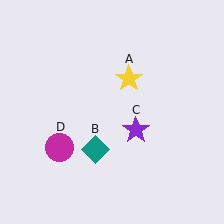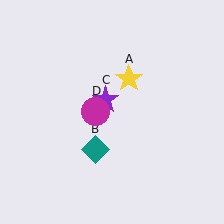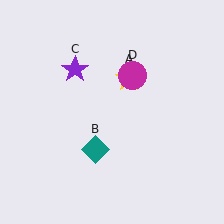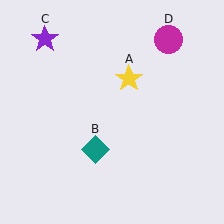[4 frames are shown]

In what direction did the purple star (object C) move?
The purple star (object C) moved up and to the left.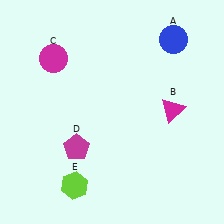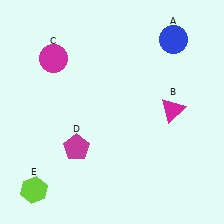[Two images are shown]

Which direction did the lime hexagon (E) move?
The lime hexagon (E) moved left.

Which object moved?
The lime hexagon (E) moved left.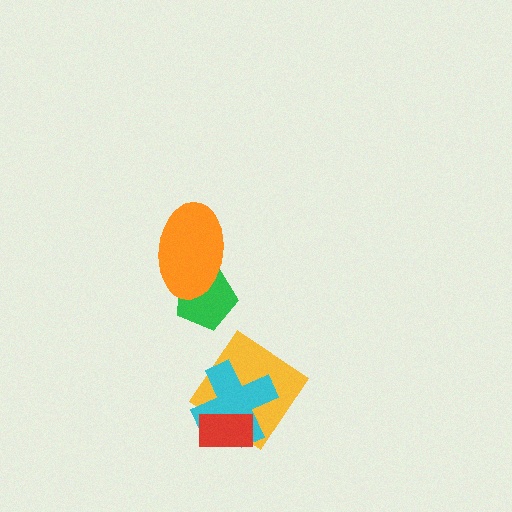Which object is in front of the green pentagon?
The orange ellipse is in front of the green pentagon.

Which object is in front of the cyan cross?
The red rectangle is in front of the cyan cross.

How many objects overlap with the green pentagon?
1 object overlaps with the green pentagon.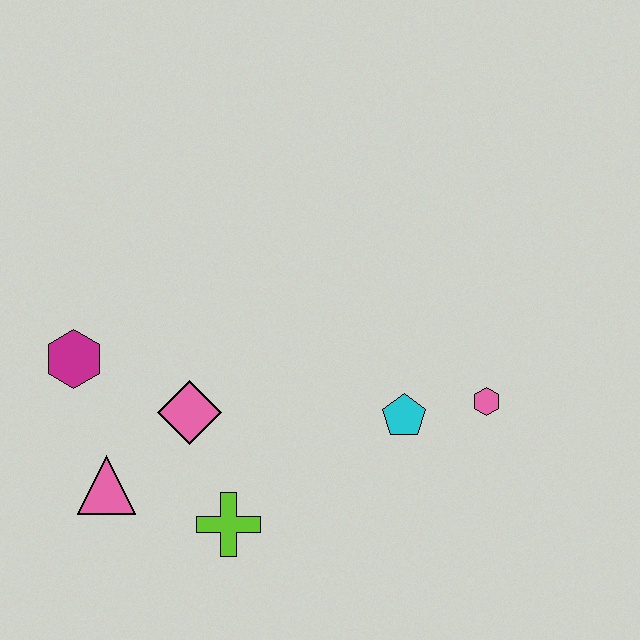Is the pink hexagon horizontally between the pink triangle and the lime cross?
No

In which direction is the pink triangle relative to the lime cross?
The pink triangle is to the left of the lime cross.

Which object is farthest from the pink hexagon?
The magenta hexagon is farthest from the pink hexagon.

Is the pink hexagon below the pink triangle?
No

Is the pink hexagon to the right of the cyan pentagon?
Yes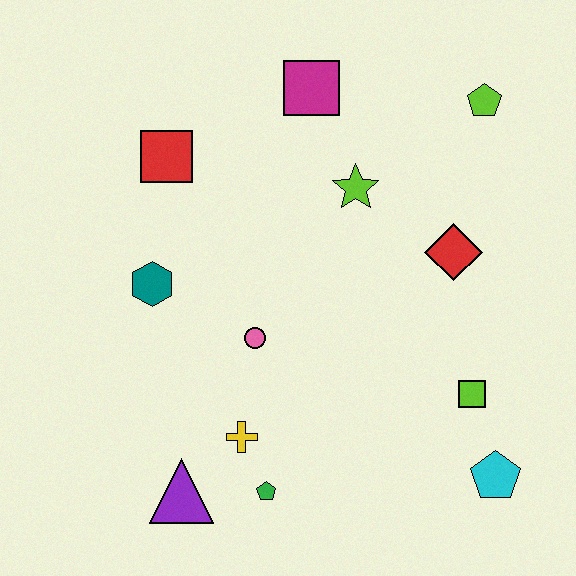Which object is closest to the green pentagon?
The yellow cross is closest to the green pentagon.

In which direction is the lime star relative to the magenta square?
The lime star is below the magenta square.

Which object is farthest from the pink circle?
The lime pentagon is farthest from the pink circle.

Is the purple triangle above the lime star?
No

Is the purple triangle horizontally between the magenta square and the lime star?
No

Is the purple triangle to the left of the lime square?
Yes